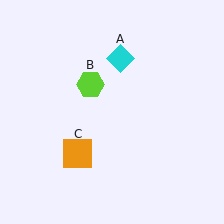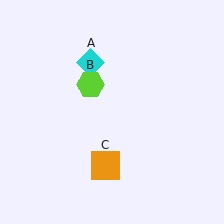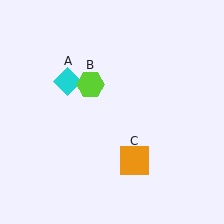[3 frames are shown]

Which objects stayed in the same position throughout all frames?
Lime hexagon (object B) remained stationary.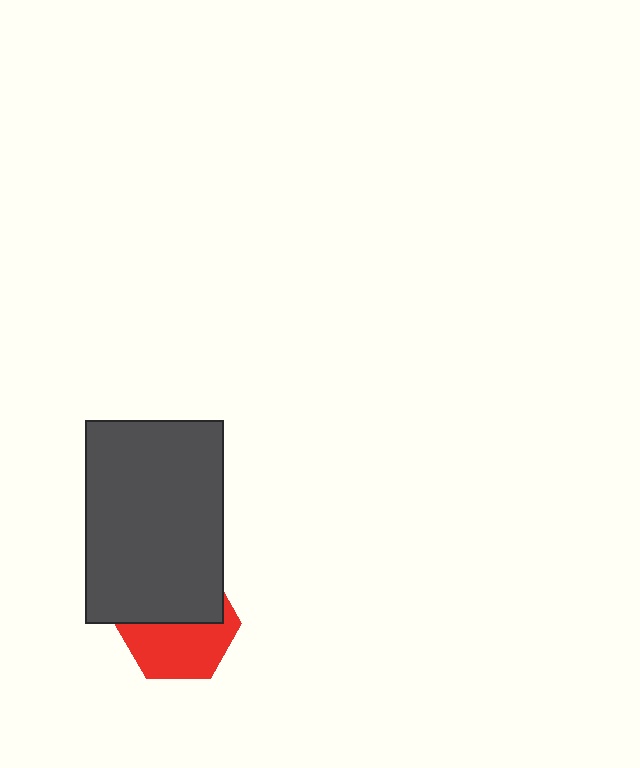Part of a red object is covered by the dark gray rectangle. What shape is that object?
It is a hexagon.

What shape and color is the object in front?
The object in front is a dark gray rectangle.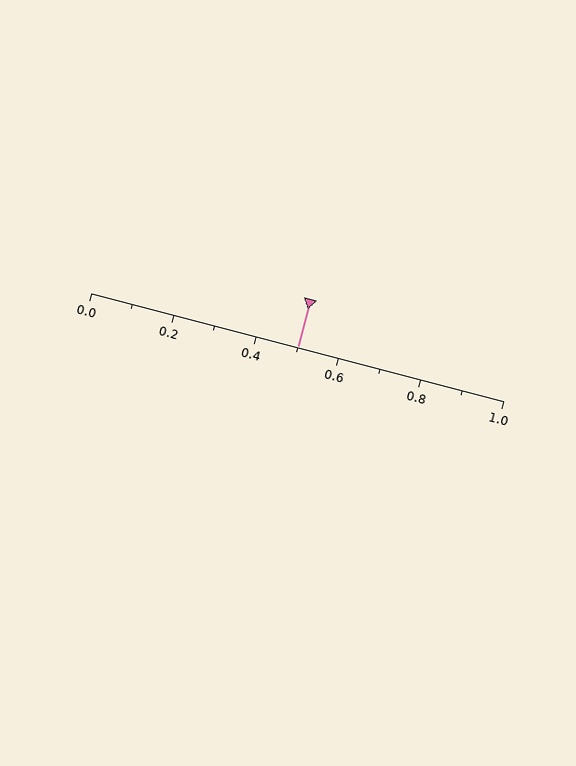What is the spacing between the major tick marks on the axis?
The major ticks are spaced 0.2 apart.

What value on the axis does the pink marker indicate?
The marker indicates approximately 0.5.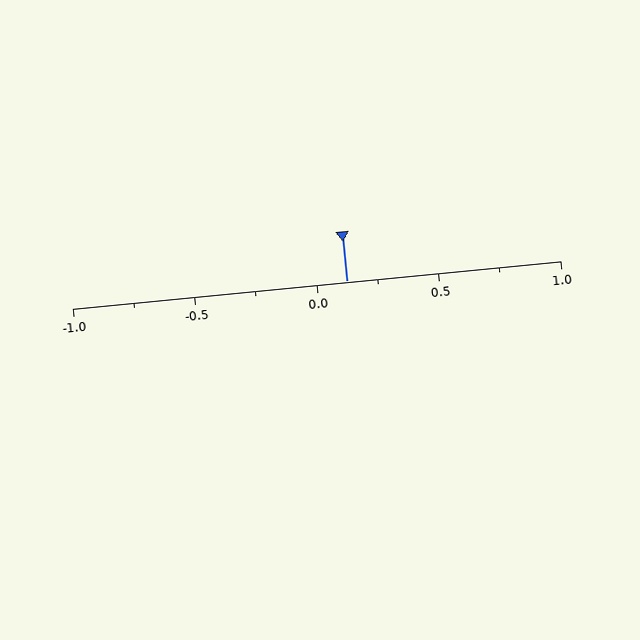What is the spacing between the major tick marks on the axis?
The major ticks are spaced 0.5 apart.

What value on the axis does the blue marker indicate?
The marker indicates approximately 0.12.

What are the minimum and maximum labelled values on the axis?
The axis runs from -1.0 to 1.0.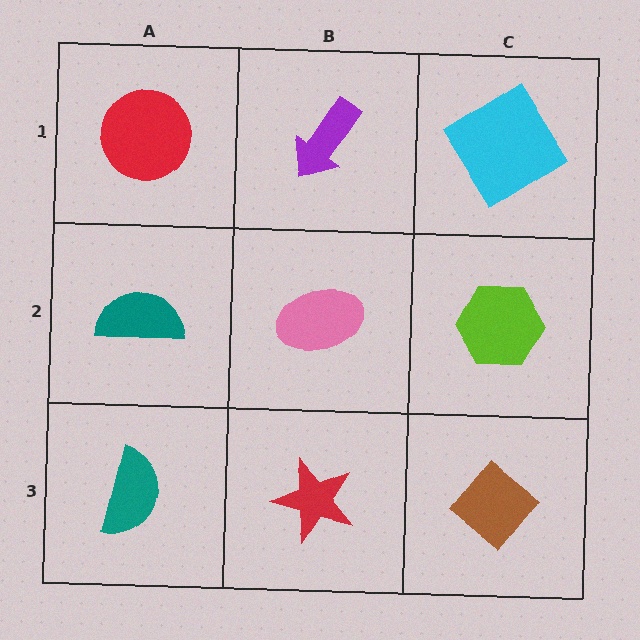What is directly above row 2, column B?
A purple arrow.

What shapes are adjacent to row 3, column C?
A lime hexagon (row 2, column C), a red star (row 3, column B).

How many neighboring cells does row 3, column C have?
2.